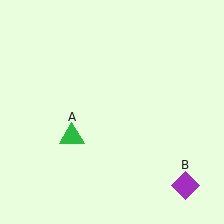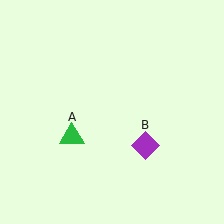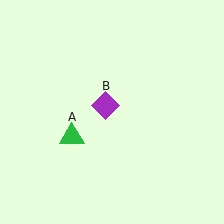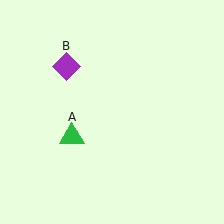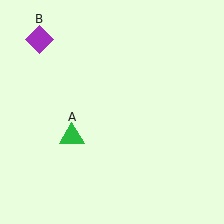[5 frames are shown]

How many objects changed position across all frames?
1 object changed position: purple diamond (object B).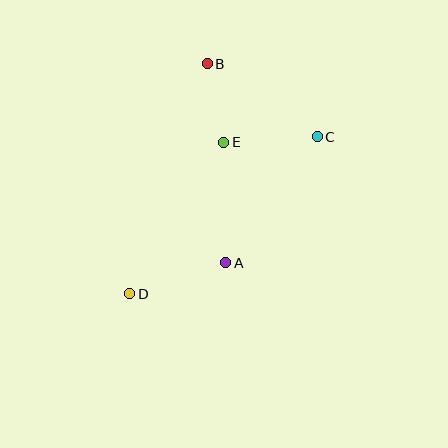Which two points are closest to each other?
Points B and E are closest to each other.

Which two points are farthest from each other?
Points C and D are farthest from each other.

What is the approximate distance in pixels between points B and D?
The distance between B and D is approximately 243 pixels.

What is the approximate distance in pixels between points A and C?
The distance between A and C is approximately 155 pixels.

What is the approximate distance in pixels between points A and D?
The distance between A and D is approximately 101 pixels.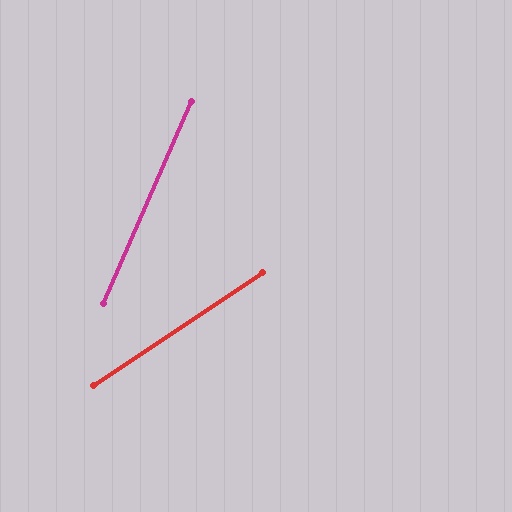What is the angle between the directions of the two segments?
Approximately 33 degrees.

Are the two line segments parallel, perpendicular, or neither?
Neither parallel nor perpendicular — they differ by about 33°.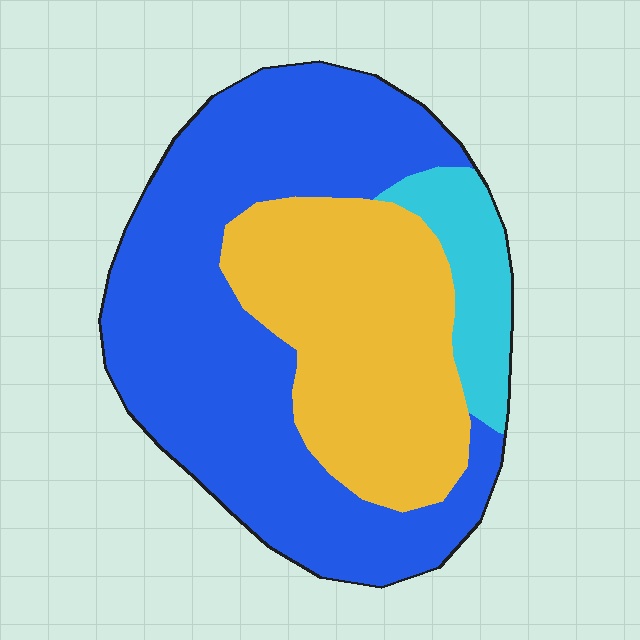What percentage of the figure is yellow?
Yellow takes up about one third (1/3) of the figure.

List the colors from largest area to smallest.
From largest to smallest: blue, yellow, cyan.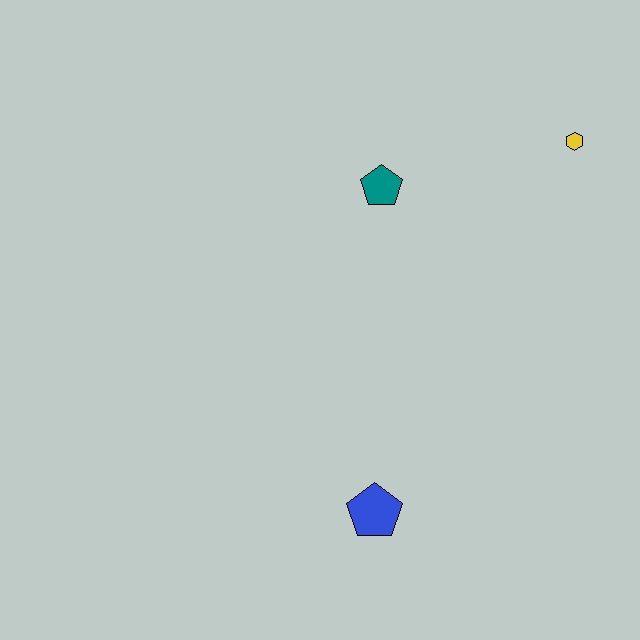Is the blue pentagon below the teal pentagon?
Yes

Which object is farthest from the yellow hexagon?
The blue pentagon is farthest from the yellow hexagon.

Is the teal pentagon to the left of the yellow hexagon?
Yes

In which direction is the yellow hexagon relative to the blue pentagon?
The yellow hexagon is above the blue pentagon.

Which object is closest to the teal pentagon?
The yellow hexagon is closest to the teal pentagon.